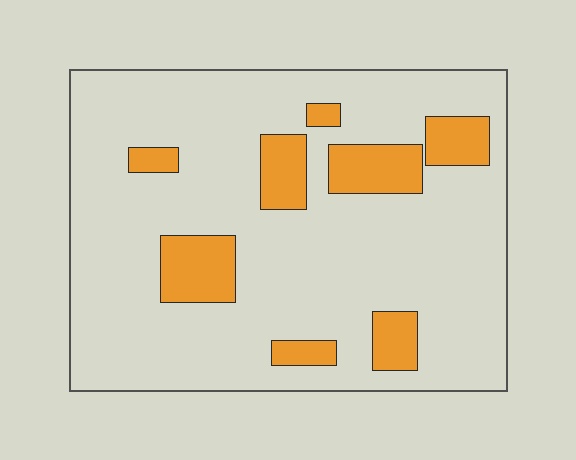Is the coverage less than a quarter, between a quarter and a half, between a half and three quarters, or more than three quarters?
Less than a quarter.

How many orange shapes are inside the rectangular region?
8.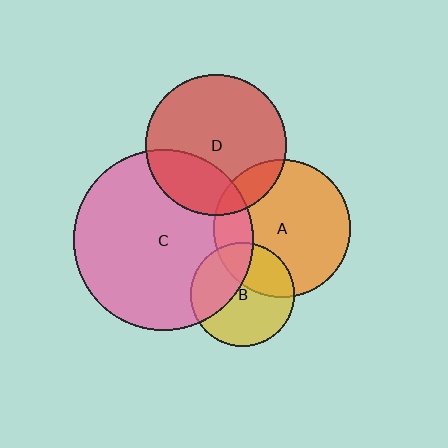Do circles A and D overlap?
Yes.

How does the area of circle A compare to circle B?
Approximately 1.7 times.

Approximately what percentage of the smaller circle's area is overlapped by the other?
Approximately 15%.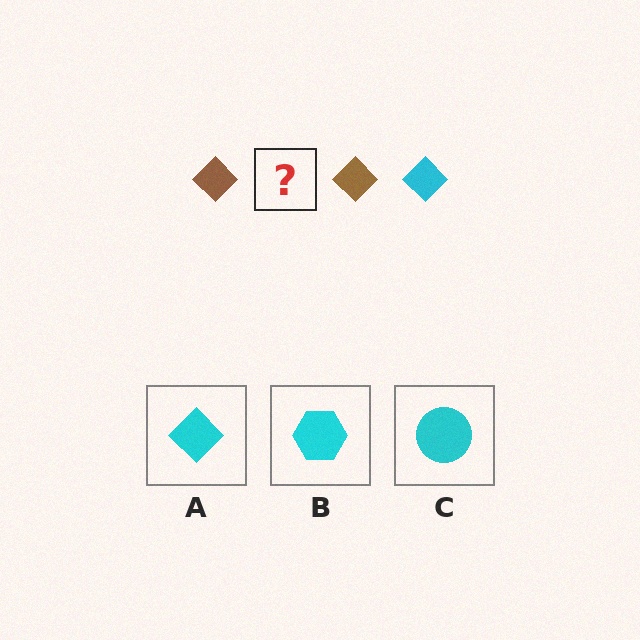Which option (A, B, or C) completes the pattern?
A.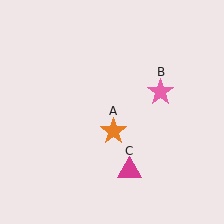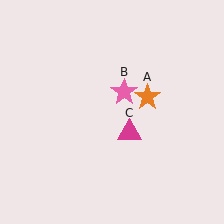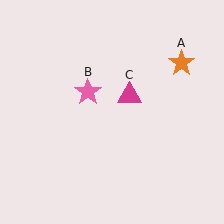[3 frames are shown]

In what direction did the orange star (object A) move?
The orange star (object A) moved up and to the right.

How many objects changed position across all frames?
3 objects changed position: orange star (object A), pink star (object B), magenta triangle (object C).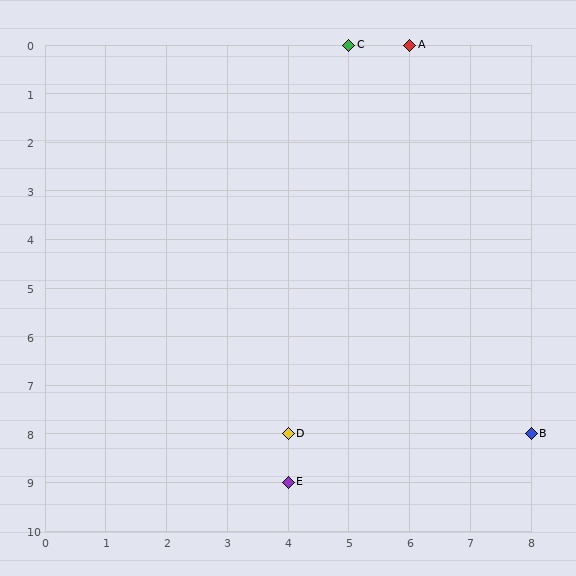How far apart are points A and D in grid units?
Points A and D are 2 columns and 8 rows apart (about 8.2 grid units diagonally).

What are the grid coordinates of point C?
Point C is at grid coordinates (5, 0).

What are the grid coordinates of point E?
Point E is at grid coordinates (4, 9).